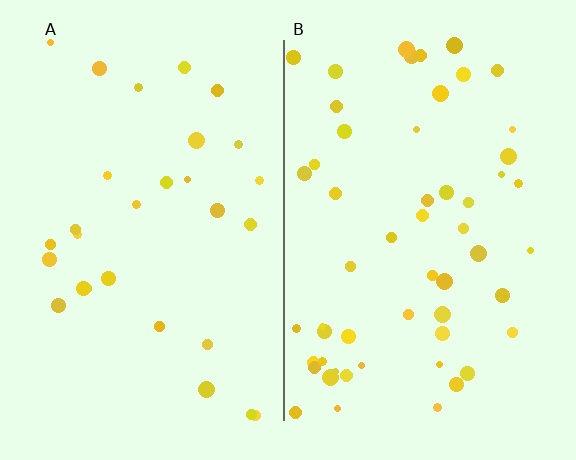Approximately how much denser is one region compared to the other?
Approximately 1.9× — region B over region A.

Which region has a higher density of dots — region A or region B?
B (the right).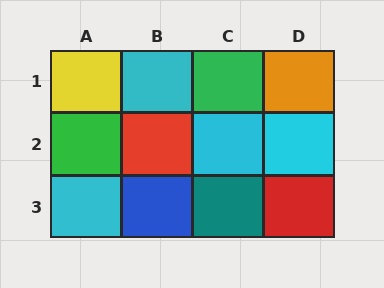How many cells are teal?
1 cell is teal.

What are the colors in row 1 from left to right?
Yellow, cyan, green, orange.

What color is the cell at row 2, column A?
Green.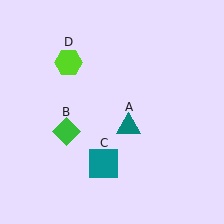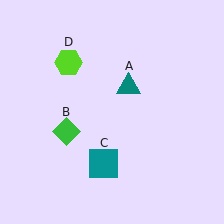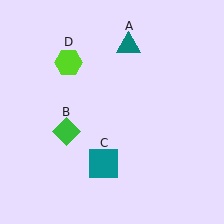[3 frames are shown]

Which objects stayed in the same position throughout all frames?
Green diamond (object B) and teal square (object C) and lime hexagon (object D) remained stationary.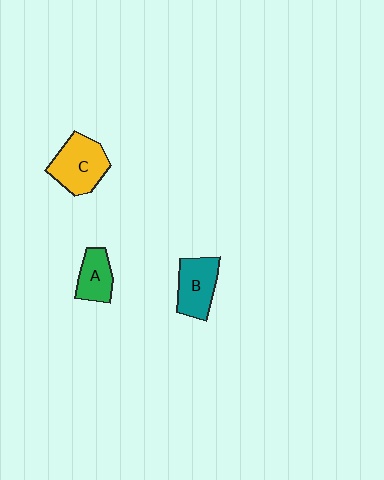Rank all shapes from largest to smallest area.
From largest to smallest: C (yellow), B (teal), A (green).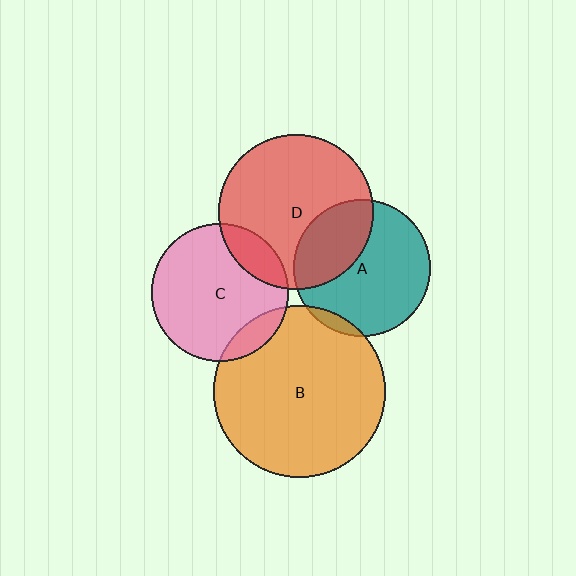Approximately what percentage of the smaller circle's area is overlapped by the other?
Approximately 10%.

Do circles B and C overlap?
Yes.